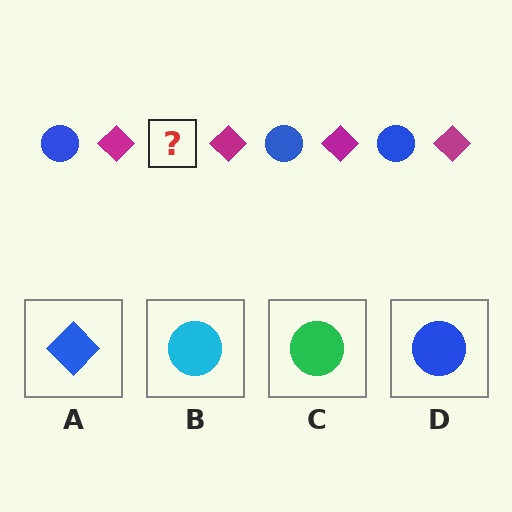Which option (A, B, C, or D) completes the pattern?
D.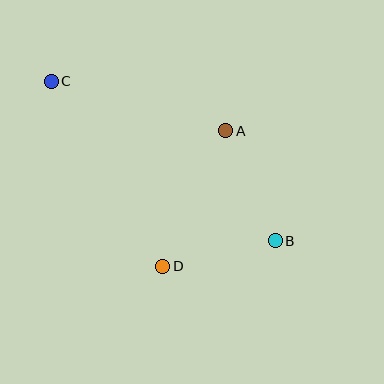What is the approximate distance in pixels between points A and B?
The distance between A and B is approximately 121 pixels.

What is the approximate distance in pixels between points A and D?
The distance between A and D is approximately 149 pixels.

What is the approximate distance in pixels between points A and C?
The distance between A and C is approximately 181 pixels.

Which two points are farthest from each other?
Points B and C are farthest from each other.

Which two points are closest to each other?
Points B and D are closest to each other.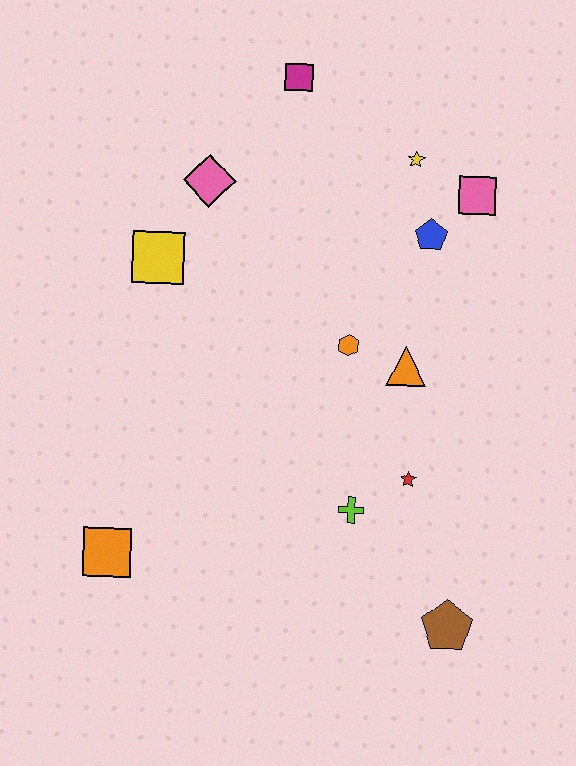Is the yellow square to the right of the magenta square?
No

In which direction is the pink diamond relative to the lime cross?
The pink diamond is above the lime cross.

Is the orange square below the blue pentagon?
Yes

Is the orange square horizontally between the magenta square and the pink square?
No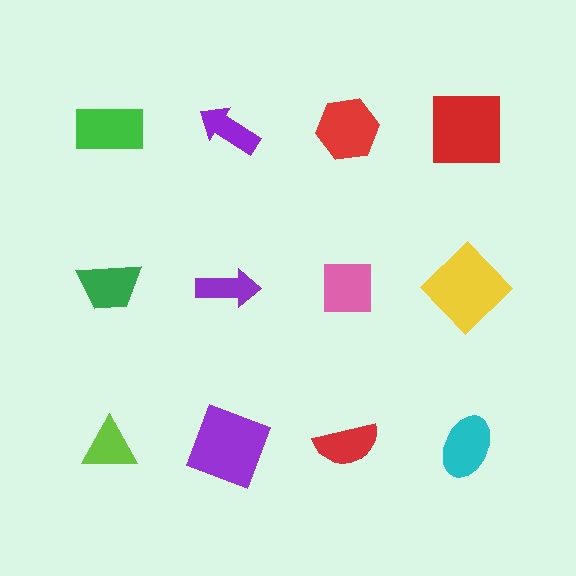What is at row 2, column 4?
A yellow diamond.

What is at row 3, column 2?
A purple square.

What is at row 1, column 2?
A purple arrow.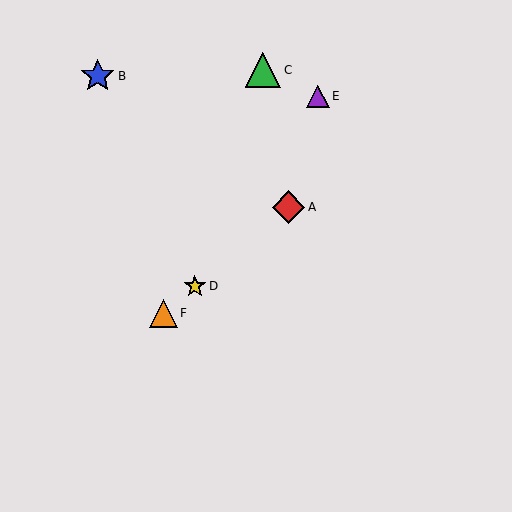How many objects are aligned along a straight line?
3 objects (A, D, F) are aligned along a straight line.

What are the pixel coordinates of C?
Object C is at (263, 70).